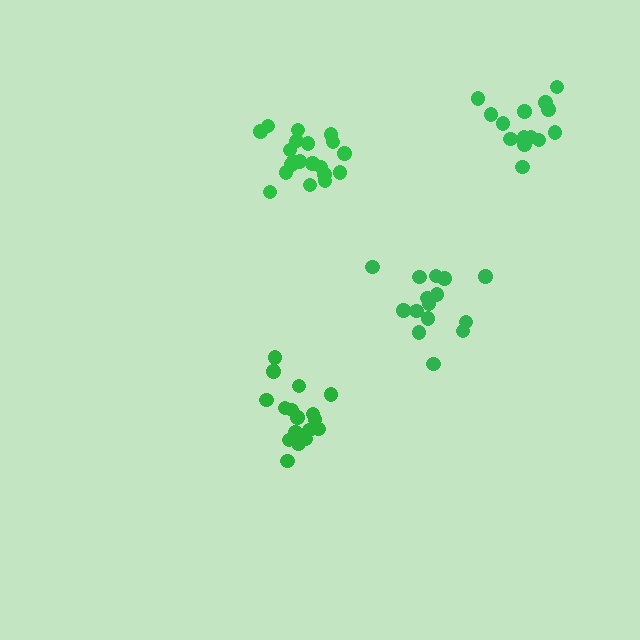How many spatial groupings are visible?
There are 4 spatial groupings.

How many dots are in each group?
Group 1: 15 dots, Group 2: 17 dots, Group 3: 20 dots, Group 4: 15 dots (67 total).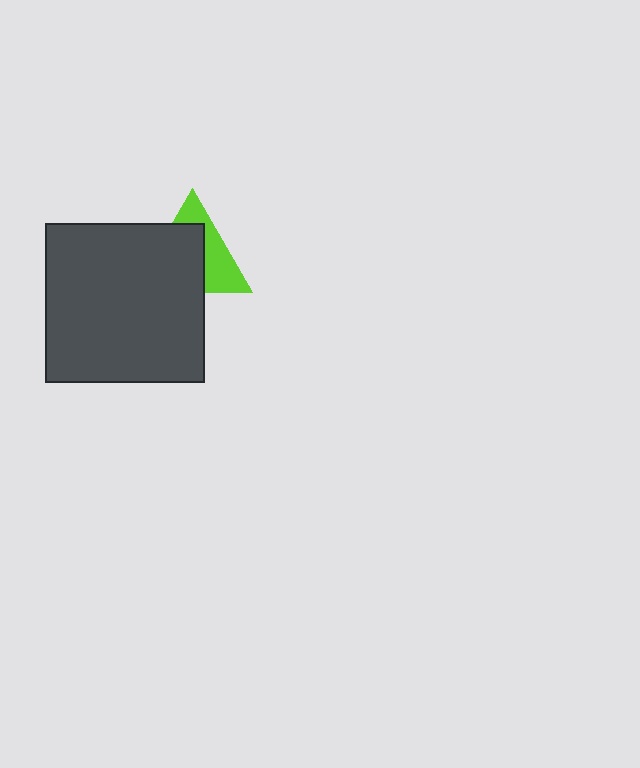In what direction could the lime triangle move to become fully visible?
The lime triangle could move toward the upper-right. That would shift it out from behind the dark gray square entirely.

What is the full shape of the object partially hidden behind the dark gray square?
The partially hidden object is a lime triangle.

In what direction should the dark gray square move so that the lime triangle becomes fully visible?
The dark gray square should move toward the lower-left. That is the shortest direction to clear the overlap and leave the lime triangle fully visible.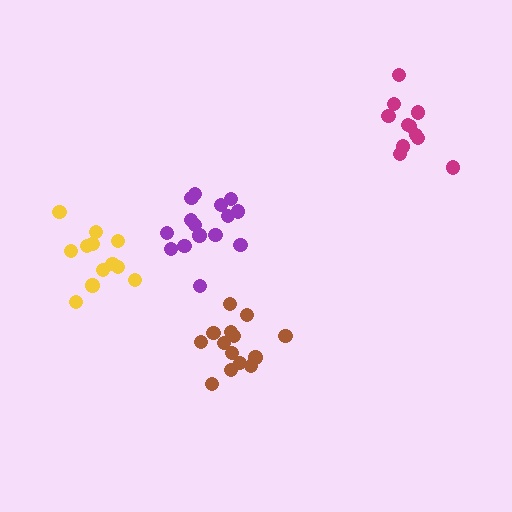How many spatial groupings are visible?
There are 4 spatial groupings.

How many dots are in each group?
Group 1: 14 dots, Group 2: 11 dots, Group 3: 12 dots, Group 4: 15 dots (52 total).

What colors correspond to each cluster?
The clusters are colored: brown, magenta, yellow, purple.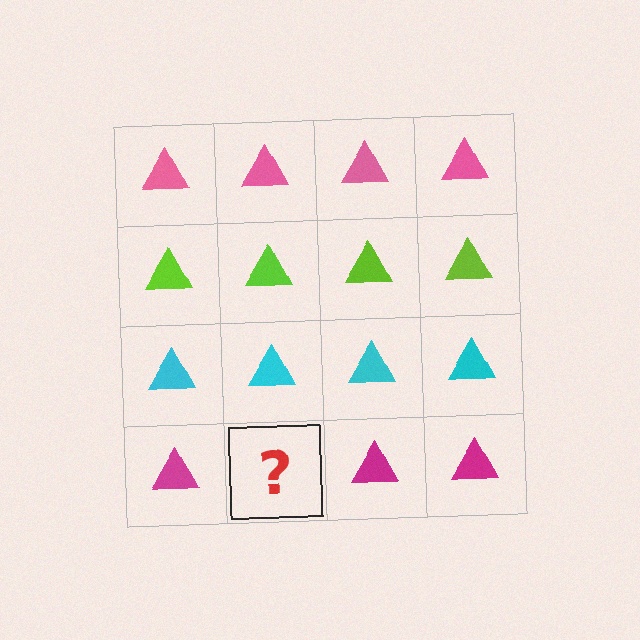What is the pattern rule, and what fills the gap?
The rule is that each row has a consistent color. The gap should be filled with a magenta triangle.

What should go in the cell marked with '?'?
The missing cell should contain a magenta triangle.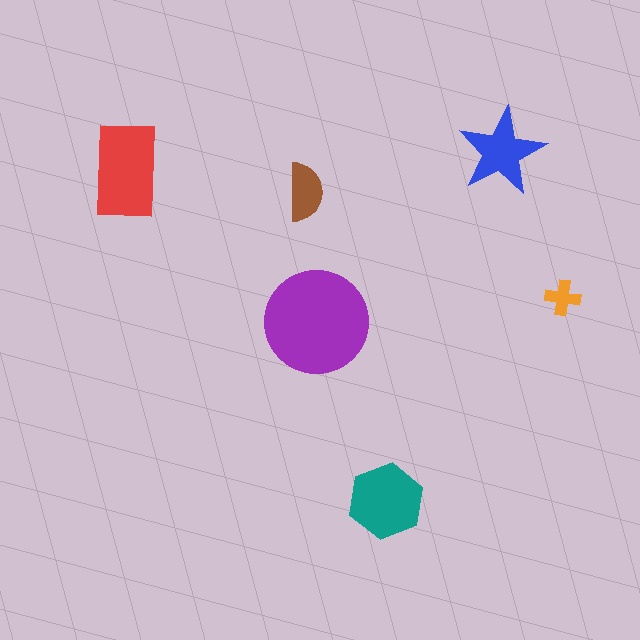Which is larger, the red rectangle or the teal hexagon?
The red rectangle.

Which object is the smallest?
The orange cross.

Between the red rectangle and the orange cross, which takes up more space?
The red rectangle.